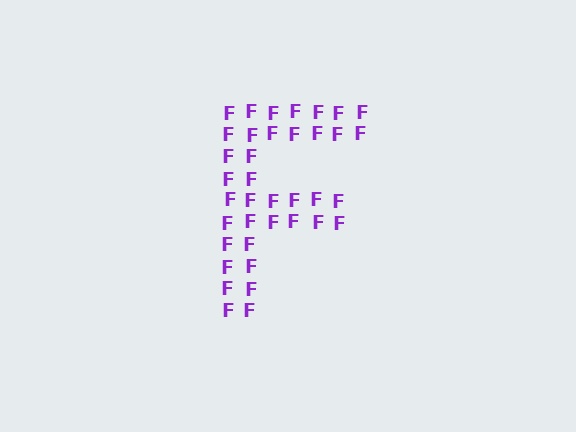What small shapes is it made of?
It is made of small letter F's.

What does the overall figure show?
The overall figure shows the letter F.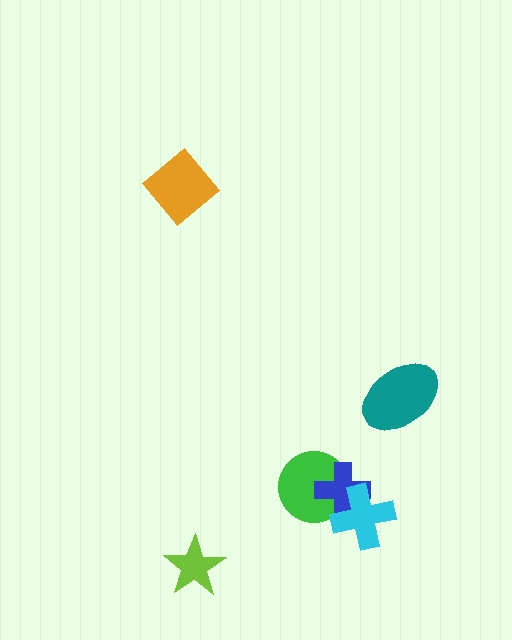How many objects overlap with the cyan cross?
2 objects overlap with the cyan cross.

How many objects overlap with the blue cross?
2 objects overlap with the blue cross.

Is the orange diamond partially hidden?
No, no other shape covers it.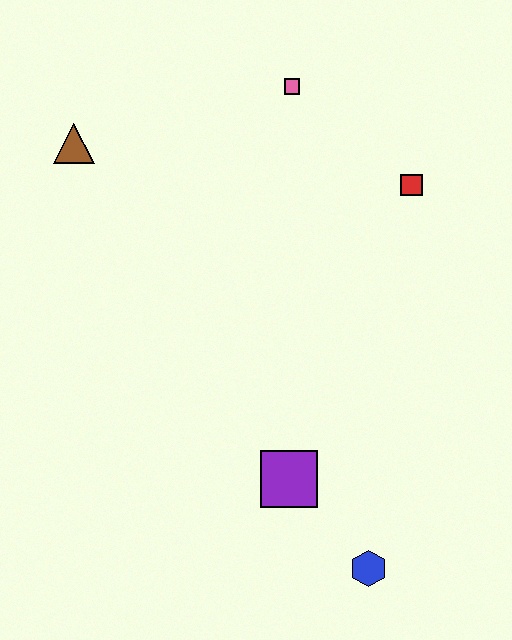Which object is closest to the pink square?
The red square is closest to the pink square.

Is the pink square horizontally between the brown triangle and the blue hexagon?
Yes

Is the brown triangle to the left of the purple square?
Yes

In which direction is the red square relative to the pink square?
The red square is to the right of the pink square.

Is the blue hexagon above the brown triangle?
No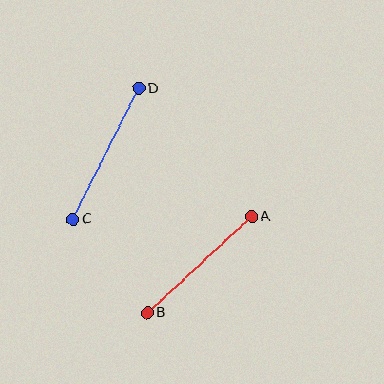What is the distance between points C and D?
The distance is approximately 147 pixels.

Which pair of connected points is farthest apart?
Points C and D are farthest apart.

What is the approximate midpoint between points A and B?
The midpoint is at approximately (200, 265) pixels.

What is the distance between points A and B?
The distance is approximately 142 pixels.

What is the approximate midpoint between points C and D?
The midpoint is at approximately (106, 154) pixels.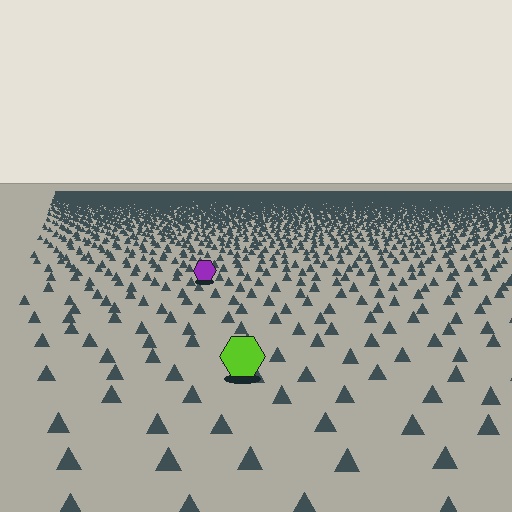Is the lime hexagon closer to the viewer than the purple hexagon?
Yes. The lime hexagon is closer — you can tell from the texture gradient: the ground texture is coarser near it.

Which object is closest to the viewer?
The lime hexagon is closest. The texture marks near it are larger and more spread out.